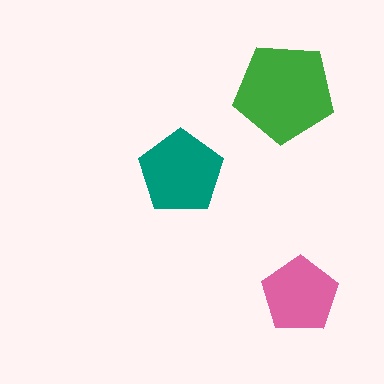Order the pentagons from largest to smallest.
the green one, the teal one, the pink one.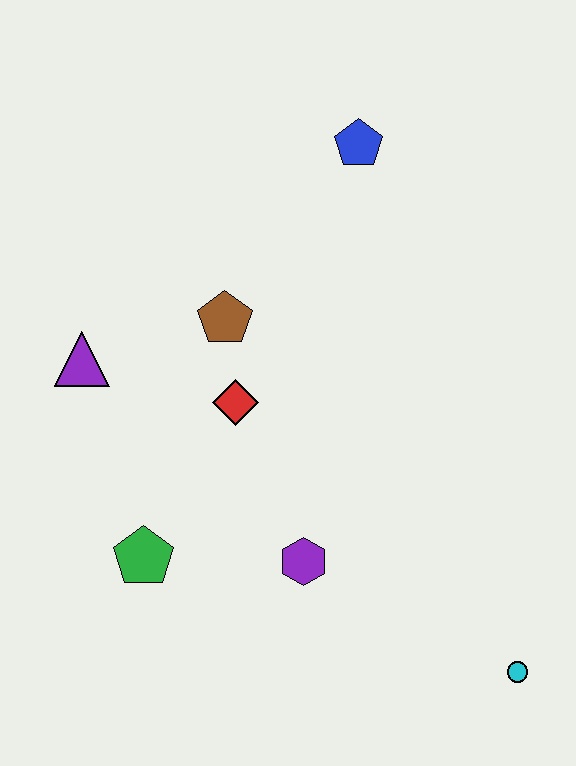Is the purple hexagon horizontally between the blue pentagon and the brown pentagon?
Yes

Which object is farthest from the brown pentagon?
The cyan circle is farthest from the brown pentagon.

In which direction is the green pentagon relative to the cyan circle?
The green pentagon is to the left of the cyan circle.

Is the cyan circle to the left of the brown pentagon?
No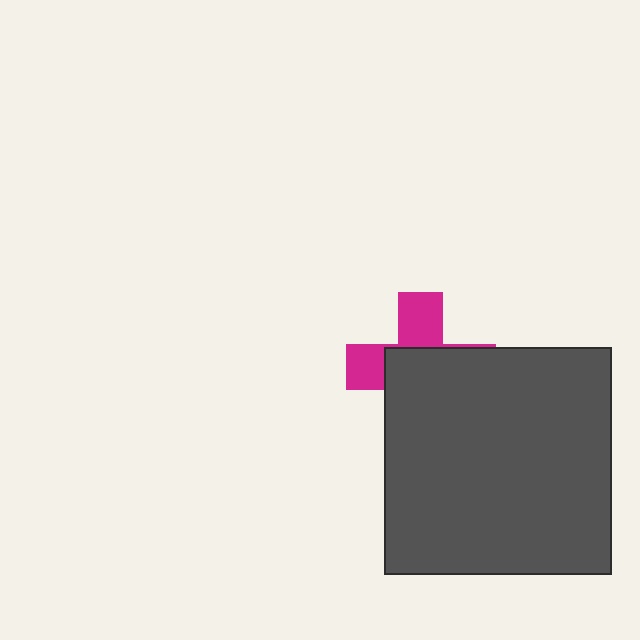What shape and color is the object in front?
The object in front is a dark gray square.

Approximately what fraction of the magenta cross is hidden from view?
Roughly 61% of the magenta cross is hidden behind the dark gray square.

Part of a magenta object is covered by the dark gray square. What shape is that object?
It is a cross.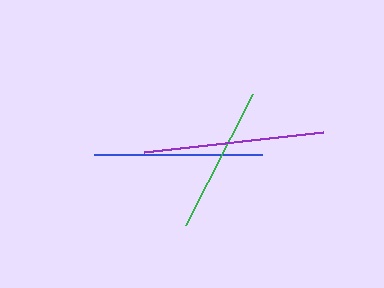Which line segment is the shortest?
The green line is the shortest at approximately 147 pixels.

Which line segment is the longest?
The purple line is the longest at approximately 180 pixels.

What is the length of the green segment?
The green segment is approximately 147 pixels long.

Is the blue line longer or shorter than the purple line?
The purple line is longer than the blue line.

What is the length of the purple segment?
The purple segment is approximately 180 pixels long.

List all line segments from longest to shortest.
From longest to shortest: purple, blue, green.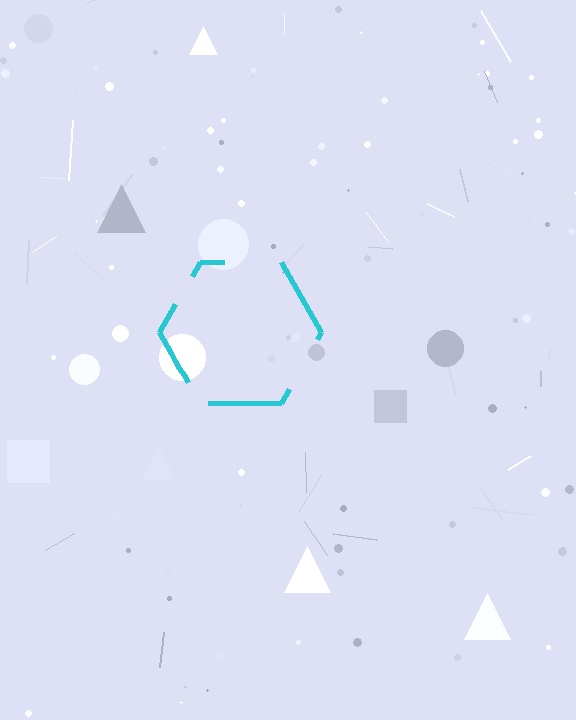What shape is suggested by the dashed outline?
The dashed outline suggests a hexagon.